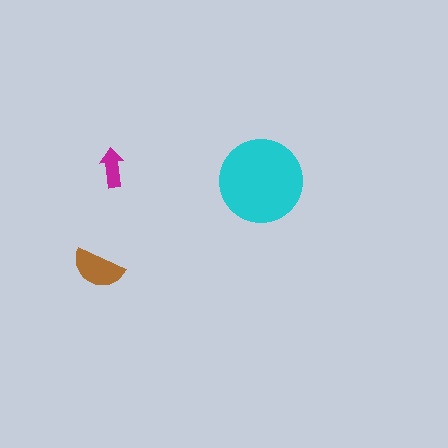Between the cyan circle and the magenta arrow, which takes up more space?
The cyan circle.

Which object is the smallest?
The magenta arrow.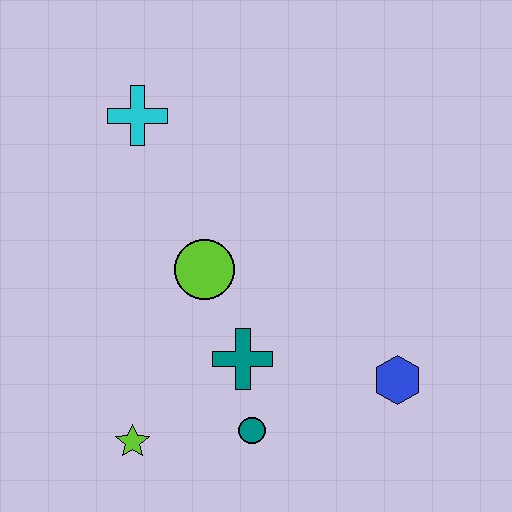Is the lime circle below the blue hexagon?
No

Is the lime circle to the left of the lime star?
No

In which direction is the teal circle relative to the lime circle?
The teal circle is below the lime circle.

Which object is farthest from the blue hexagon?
The cyan cross is farthest from the blue hexagon.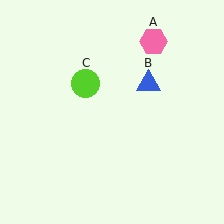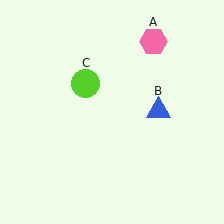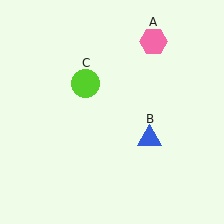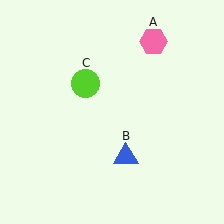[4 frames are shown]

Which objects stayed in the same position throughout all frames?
Pink hexagon (object A) and lime circle (object C) remained stationary.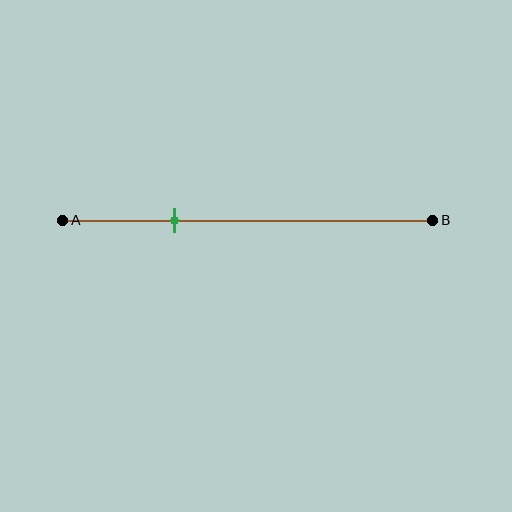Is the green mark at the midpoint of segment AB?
No, the mark is at about 30% from A, not at the 50% midpoint.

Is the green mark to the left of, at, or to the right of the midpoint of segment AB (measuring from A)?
The green mark is to the left of the midpoint of segment AB.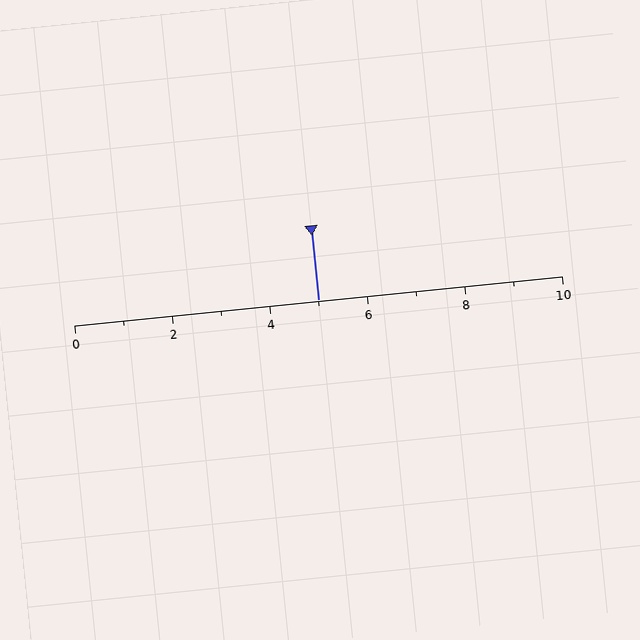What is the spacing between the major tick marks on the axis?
The major ticks are spaced 2 apart.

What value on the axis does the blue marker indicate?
The marker indicates approximately 5.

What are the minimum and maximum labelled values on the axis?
The axis runs from 0 to 10.